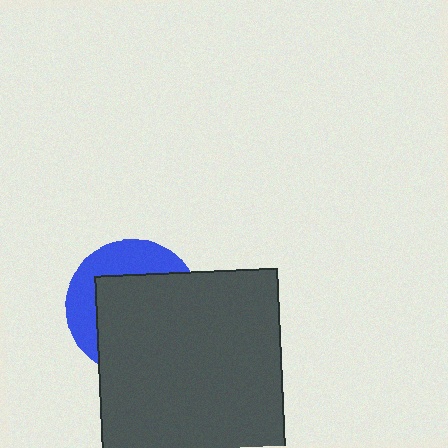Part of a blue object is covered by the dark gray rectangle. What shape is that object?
It is a circle.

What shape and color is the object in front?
The object in front is a dark gray rectangle.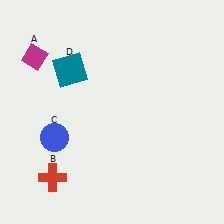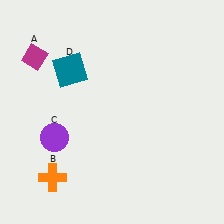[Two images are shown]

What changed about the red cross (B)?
In Image 1, B is red. In Image 2, it changed to orange.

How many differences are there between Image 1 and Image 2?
There are 2 differences between the two images.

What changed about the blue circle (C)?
In Image 1, C is blue. In Image 2, it changed to purple.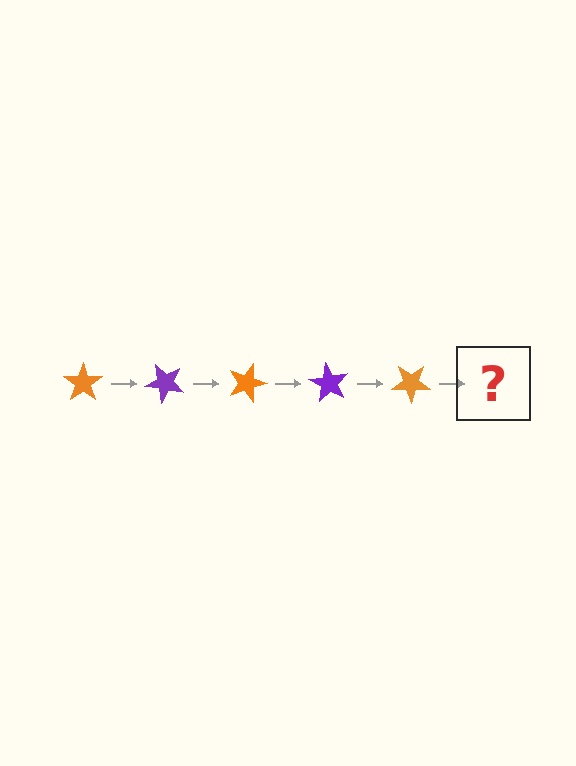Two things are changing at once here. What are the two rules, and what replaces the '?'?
The two rules are that it rotates 45 degrees each step and the color cycles through orange and purple. The '?' should be a purple star, rotated 225 degrees from the start.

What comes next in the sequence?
The next element should be a purple star, rotated 225 degrees from the start.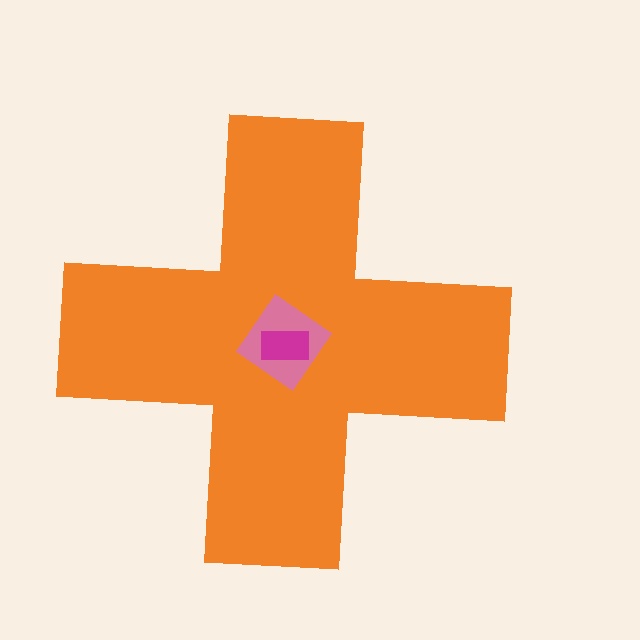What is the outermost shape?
The orange cross.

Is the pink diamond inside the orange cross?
Yes.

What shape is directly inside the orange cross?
The pink diamond.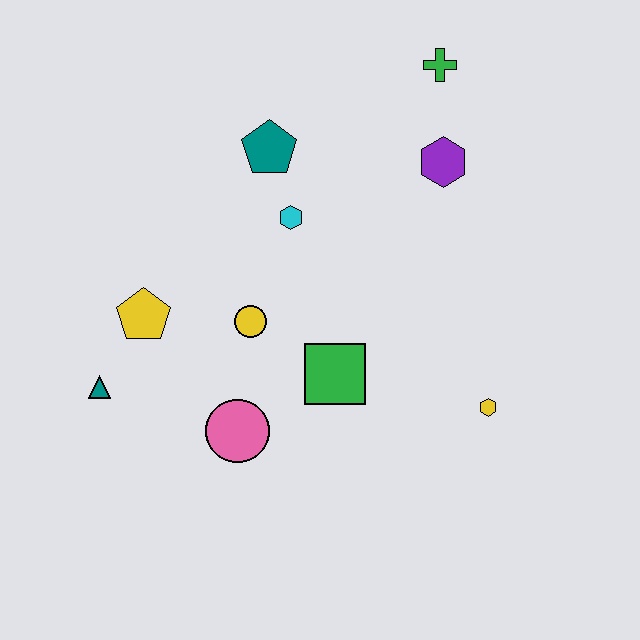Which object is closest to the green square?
The yellow circle is closest to the green square.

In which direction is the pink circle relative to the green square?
The pink circle is to the left of the green square.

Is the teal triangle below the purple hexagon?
Yes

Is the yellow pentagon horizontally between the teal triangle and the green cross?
Yes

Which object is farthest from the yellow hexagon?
The teal triangle is farthest from the yellow hexagon.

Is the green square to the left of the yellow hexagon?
Yes